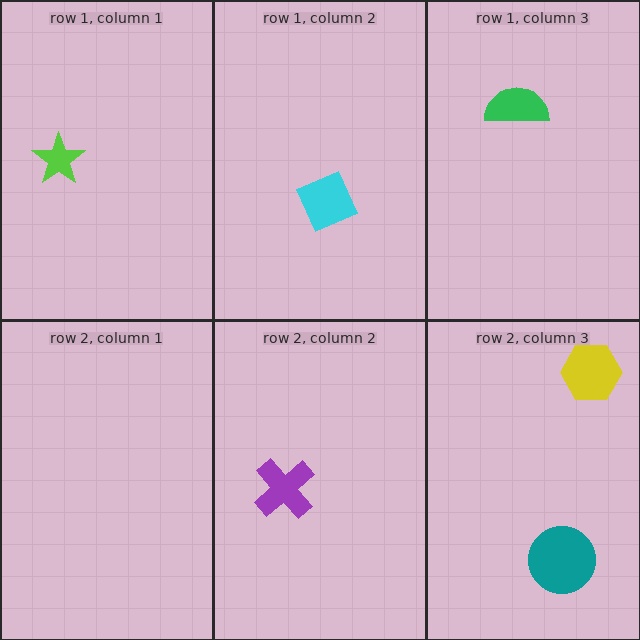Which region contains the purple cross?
The row 2, column 2 region.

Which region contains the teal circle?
The row 2, column 3 region.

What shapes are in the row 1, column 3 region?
The green semicircle.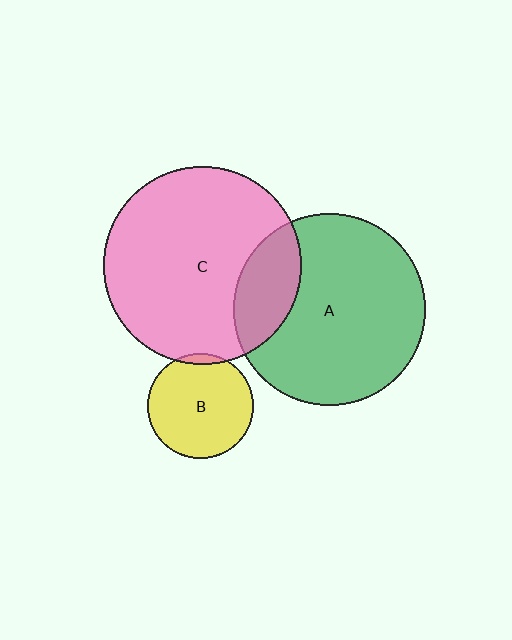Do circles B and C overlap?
Yes.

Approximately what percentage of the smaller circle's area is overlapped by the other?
Approximately 5%.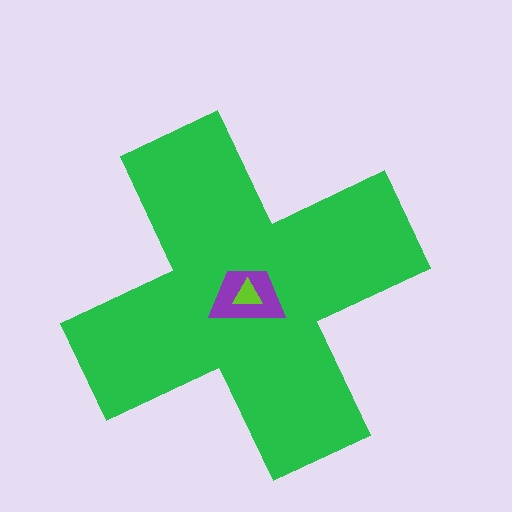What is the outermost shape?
The green cross.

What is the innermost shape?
The lime triangle.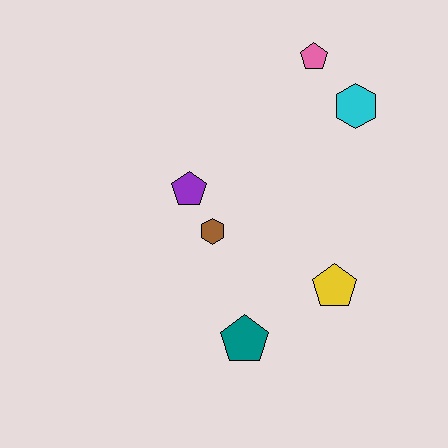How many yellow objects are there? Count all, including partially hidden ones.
There is 1 yellow object.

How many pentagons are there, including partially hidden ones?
There are 4 pentagons.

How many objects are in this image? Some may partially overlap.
There are 6 objects.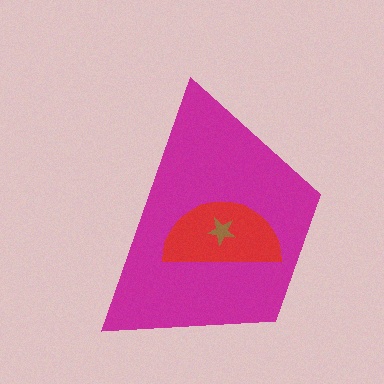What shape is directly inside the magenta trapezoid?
The red semicircle.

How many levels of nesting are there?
3.